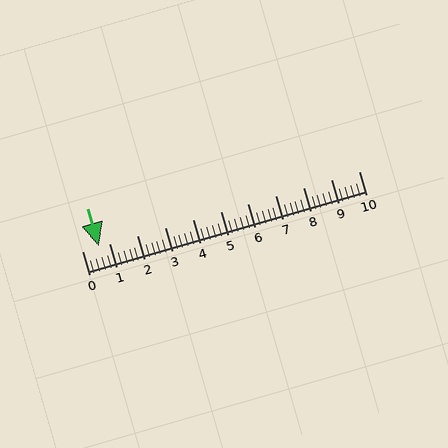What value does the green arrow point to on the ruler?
The green arrow points to approximately 0.6.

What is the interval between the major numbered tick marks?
The major tick marks are spaced 1 units apart.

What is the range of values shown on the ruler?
The ruler shows values from 0 to 10.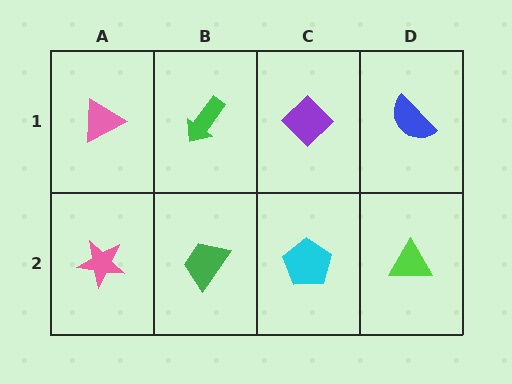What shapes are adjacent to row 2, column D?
A blue semicircle (row 1, column D), a cyan pentagon (row 2, column C).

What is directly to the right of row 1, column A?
A green arrow.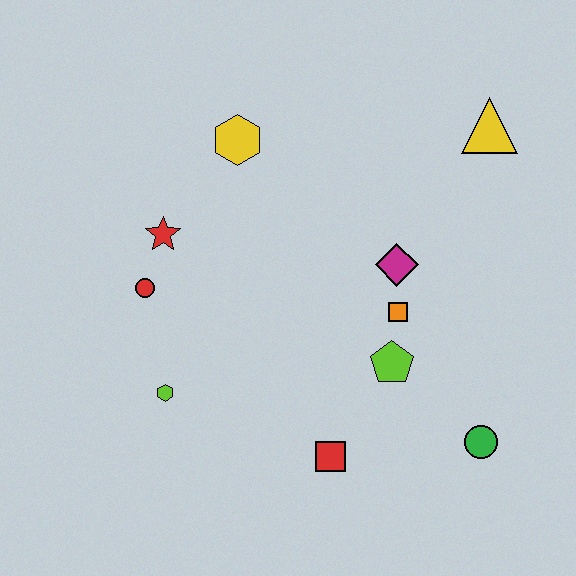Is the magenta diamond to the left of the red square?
No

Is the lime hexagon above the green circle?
Yes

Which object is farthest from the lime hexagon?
The yellow triangle is farthest from the lime hexagon.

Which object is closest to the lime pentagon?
The orange square is closest to the lime pentagon.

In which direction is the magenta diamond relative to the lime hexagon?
The magenta diamond is to the right of the lime hexagon.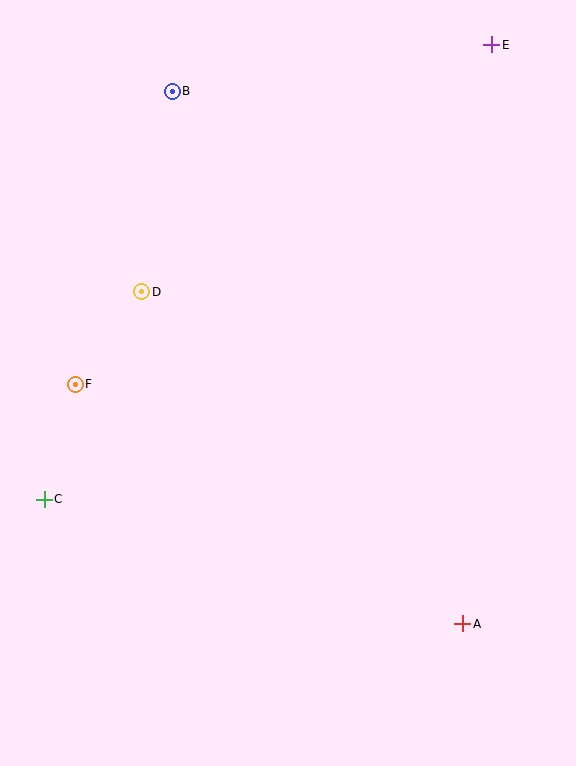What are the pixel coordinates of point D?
Point D is at (142, 292).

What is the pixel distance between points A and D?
The distance between A and D is 462 pixels.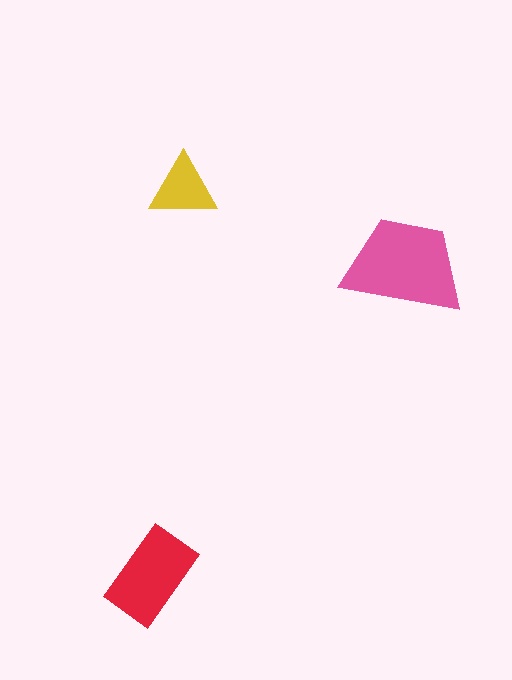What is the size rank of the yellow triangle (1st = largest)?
3rd.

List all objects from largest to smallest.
The pink trapezoid, the red rectangle, the yellow triangle.